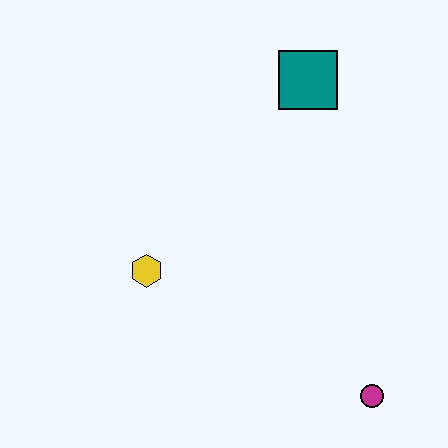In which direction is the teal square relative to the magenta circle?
The teal square is above the magenta circle.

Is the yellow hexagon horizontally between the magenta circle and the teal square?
No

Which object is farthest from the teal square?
The magenta circle is farthest from the teal square.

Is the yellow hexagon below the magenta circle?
No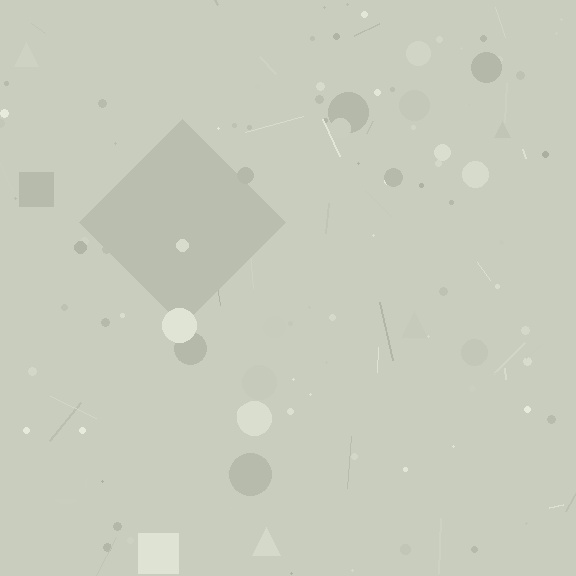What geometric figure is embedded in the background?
A diamond is embedded in the background.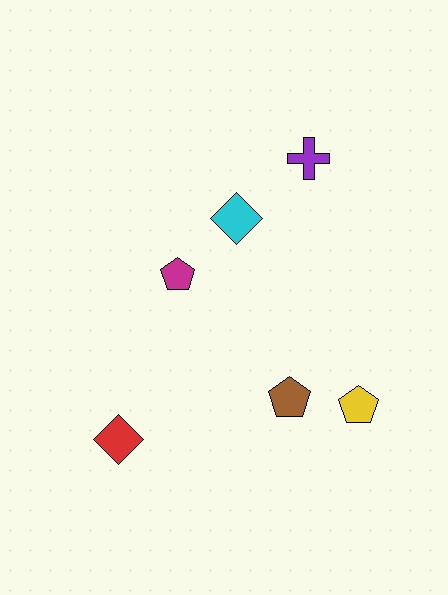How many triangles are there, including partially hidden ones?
There are no triangles.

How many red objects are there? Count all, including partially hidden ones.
There is 1 red object.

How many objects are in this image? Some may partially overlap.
There are 6 objects.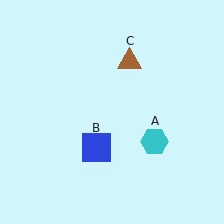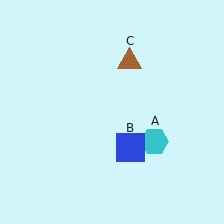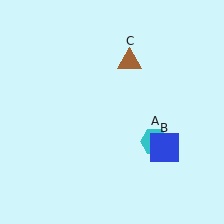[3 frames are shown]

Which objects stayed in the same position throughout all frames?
Cyan hexagon (object A) and brown triangle (object C) remained stationary.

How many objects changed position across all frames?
1 object changed position: blue square (object B).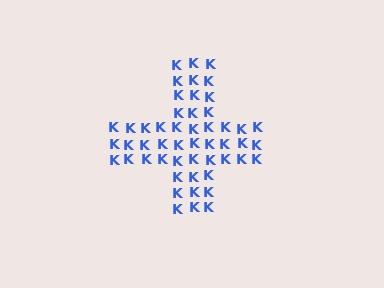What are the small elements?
The small elements are letter K's.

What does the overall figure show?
The overall figure shows a cross.